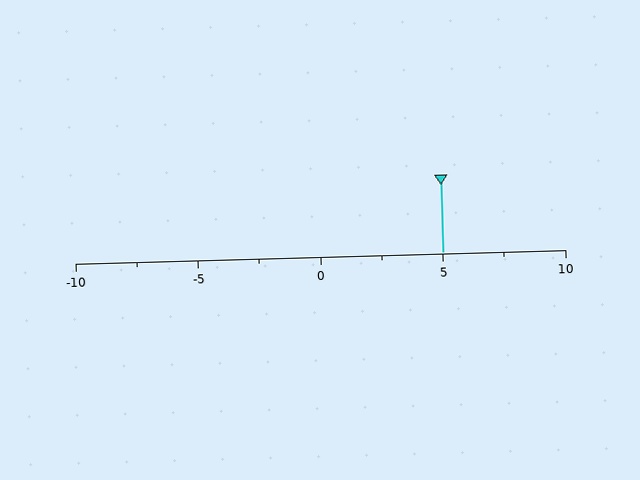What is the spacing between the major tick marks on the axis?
The major ticks are spaced 5 apart.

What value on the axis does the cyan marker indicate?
The marker indicates approximately 5.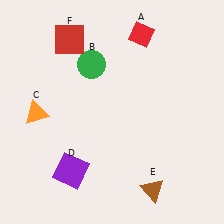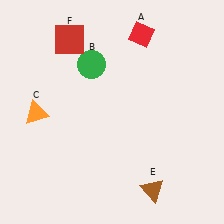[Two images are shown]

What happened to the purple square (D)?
The purple square (D) was removed in Image 2. It was in the bottom-left area of Image 1.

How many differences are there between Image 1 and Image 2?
There is 1 difference between the two images.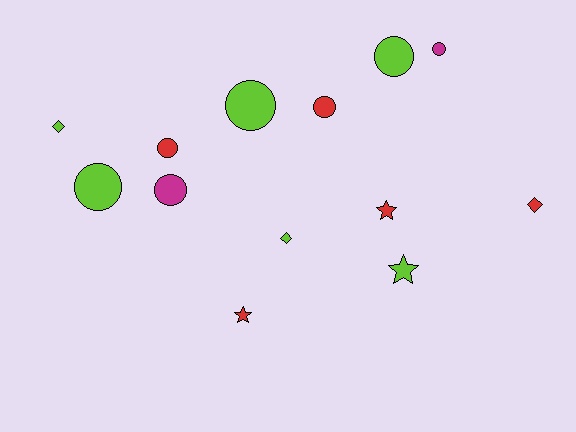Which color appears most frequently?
Lime, with 6 objects.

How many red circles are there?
There are 2 red circles.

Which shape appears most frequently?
Circle, with 7 objects.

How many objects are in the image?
There are 13 objects.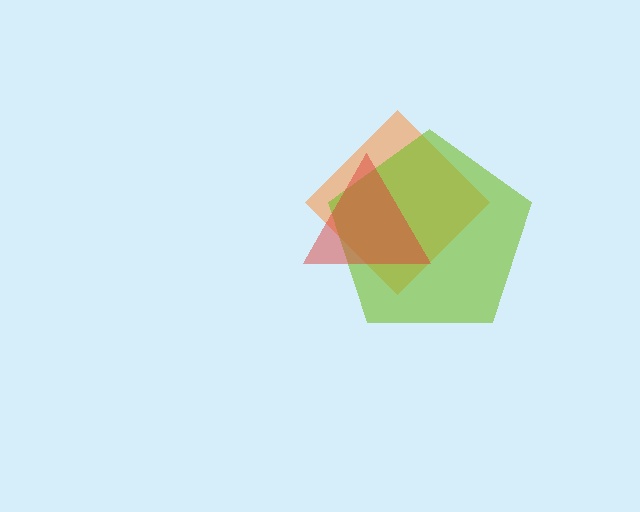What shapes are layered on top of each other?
The layered shapes are: an orange diamond, a lime pentagon, a red triangle.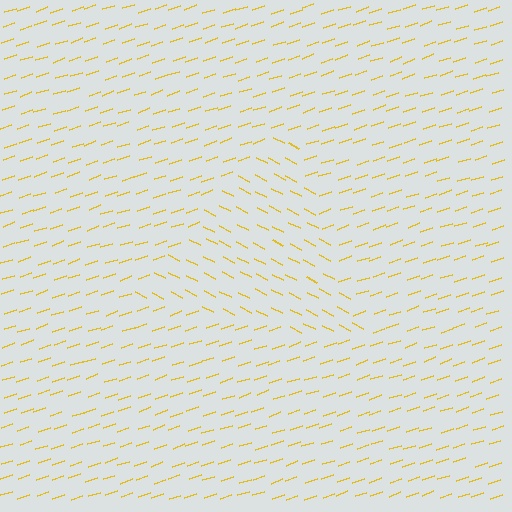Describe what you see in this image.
The image is filled with small yellow line segments. A triangle region in the image has lines oriented differently from the surrounding lines, creating a visible texture boundary.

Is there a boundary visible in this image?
Yes, there is a texture boundary formed by a change in line orientation.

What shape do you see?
I see a triangle.